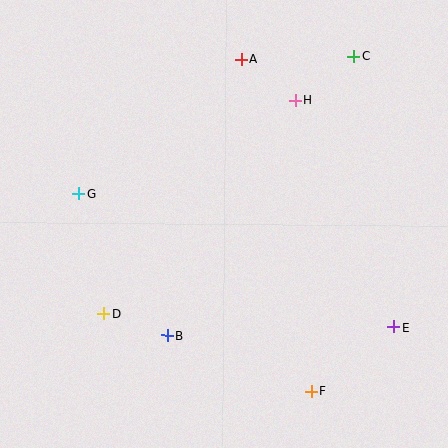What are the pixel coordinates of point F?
Point F is at (311, 391).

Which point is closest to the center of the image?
Point B at (167, 335) is closest to the center.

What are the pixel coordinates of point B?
Point B is at (167, 335).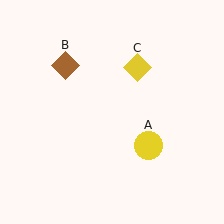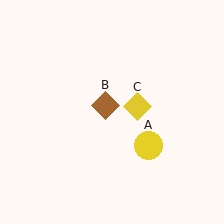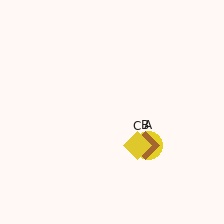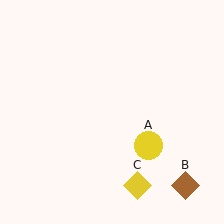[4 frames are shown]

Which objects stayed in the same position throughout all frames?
Yellow circle (object A) remained stationary.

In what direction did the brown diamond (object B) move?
The brown diamond (object B) moved down and to the right.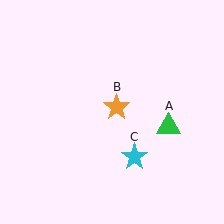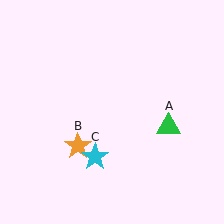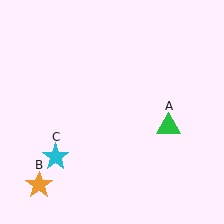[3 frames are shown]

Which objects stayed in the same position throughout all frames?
Green triangle (object A) remained stationary.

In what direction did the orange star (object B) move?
The orange star (object B) moved down and to the left.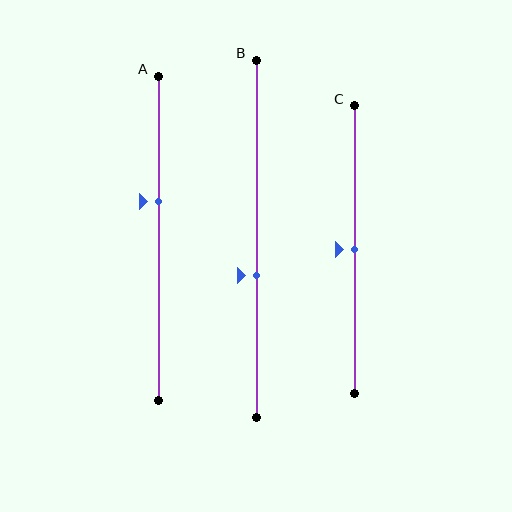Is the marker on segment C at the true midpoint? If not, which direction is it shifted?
Yes, the marker on segment C is at the true midpoint.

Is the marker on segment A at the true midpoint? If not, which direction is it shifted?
No, the marker on segment A is shifted upward by about 11% of the segment length.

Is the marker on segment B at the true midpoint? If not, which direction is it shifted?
No, the marker on segment B is shifted downward by about 10% of the segment length.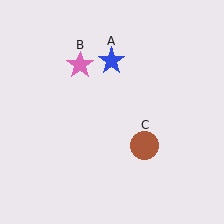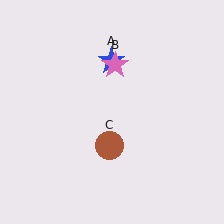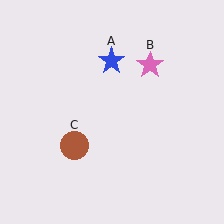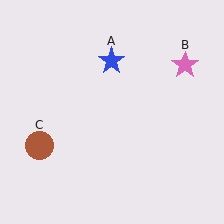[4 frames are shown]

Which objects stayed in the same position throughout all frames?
Blue star (object A) remained stationary.